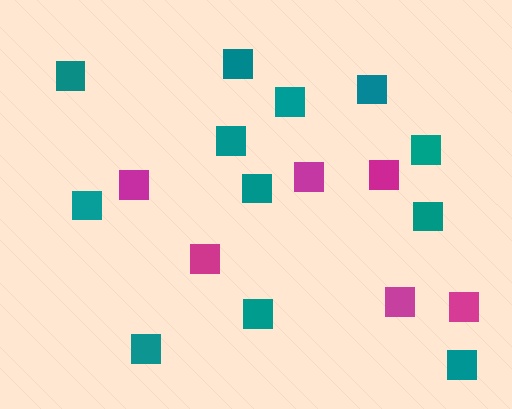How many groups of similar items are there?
There are 2 groups: one group of teal squares (12) and one group of magenta squares (6).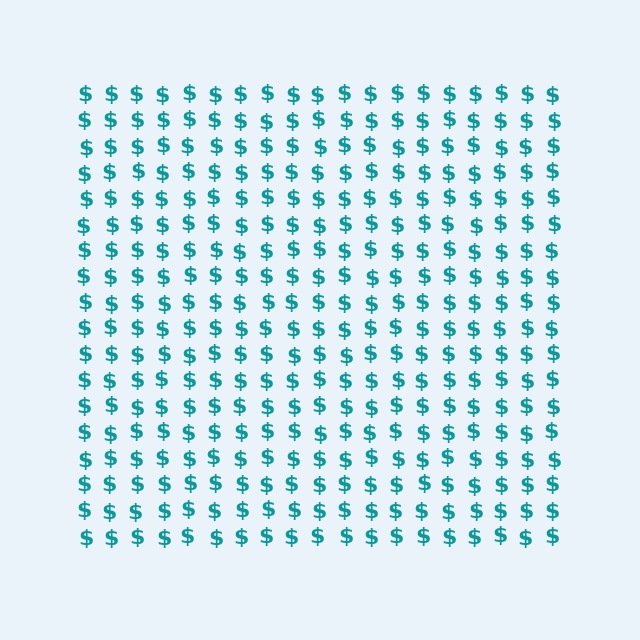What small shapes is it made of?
It is made of small dollar signs.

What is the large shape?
The large shape is a square.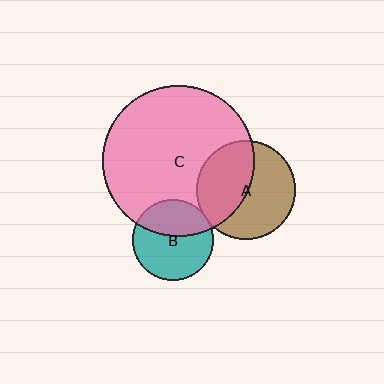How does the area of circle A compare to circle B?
Approximately 1.5 times.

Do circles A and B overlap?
Yes.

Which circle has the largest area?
Circle C (pink).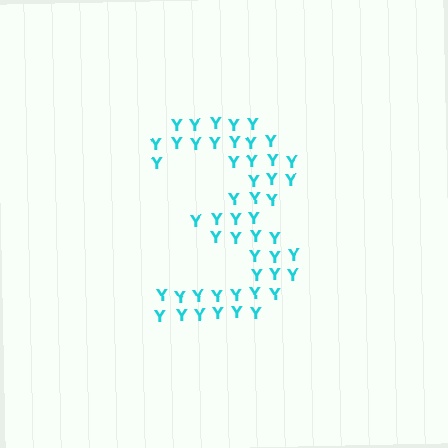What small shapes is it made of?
It is made of small letter Y's.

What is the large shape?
The large shape is the digit 3.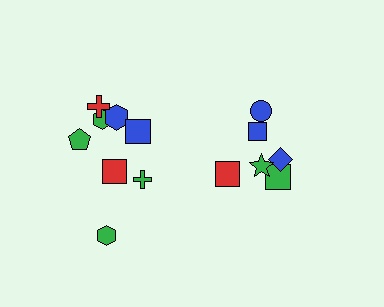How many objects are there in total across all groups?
There are 14 objects.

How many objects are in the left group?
There are 8 objects.